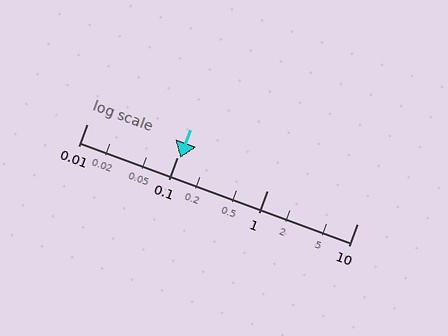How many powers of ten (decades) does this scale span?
The scale spans 3 decades, from 0.01 to 10.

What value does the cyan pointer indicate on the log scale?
The pointer indicates approximately 0.11.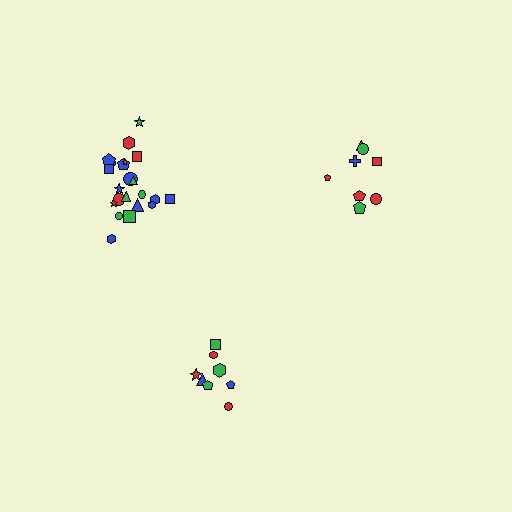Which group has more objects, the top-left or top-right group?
The top-left group.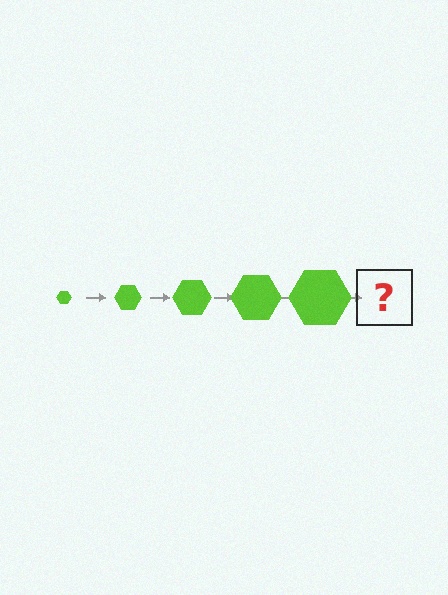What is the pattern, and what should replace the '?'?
The pattern is that the hexagon gets progressively larger each step. The '?' should be a lime hexagon, larger than the previous one.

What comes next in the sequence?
The next element should be a lime hexagon, larger than the previous one.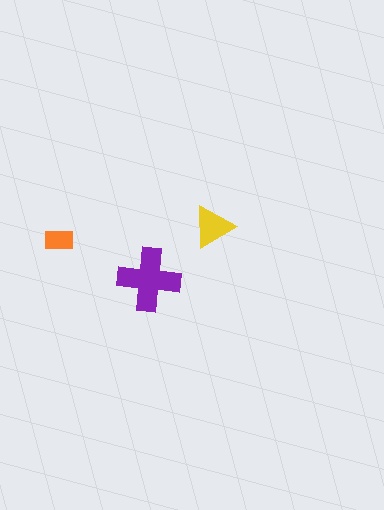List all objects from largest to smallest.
The purple cross, the yellow triangle, the orange rectangle.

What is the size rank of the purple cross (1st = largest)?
1st.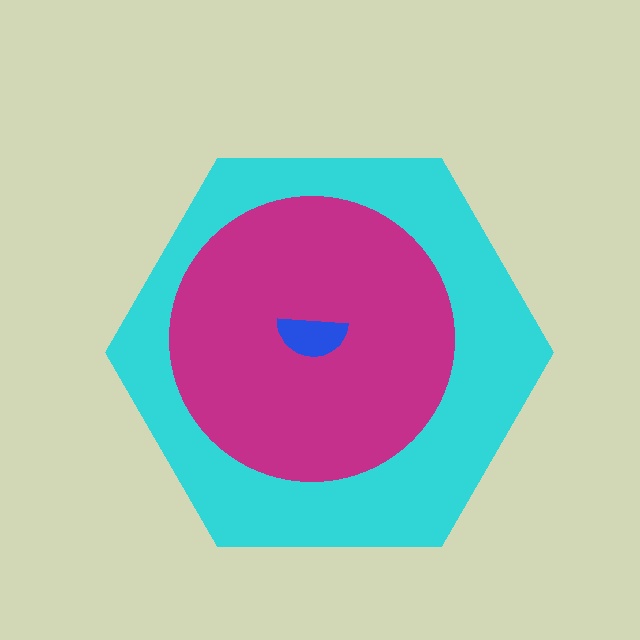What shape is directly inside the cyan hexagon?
The magenta circle.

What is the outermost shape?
The cyan hexagon.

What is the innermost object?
The blue semicircle.